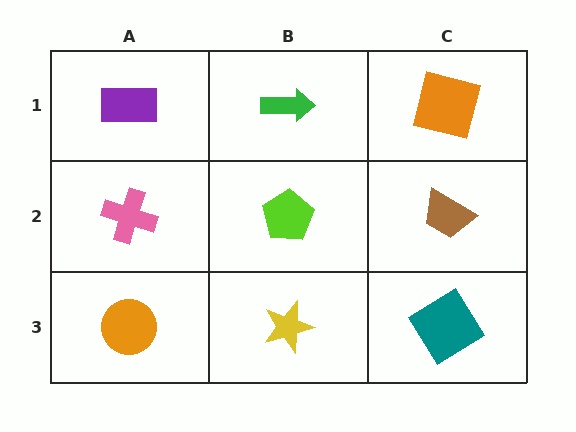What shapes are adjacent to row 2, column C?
An orange square (row 1, column C), a teal diamond (row 3, column C), a lime pentagon (row 2, column B).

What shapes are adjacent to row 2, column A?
A purple rectangle (row 1, column A), an orange circle (row 3, column A), a lime pentagon (row 2, column B).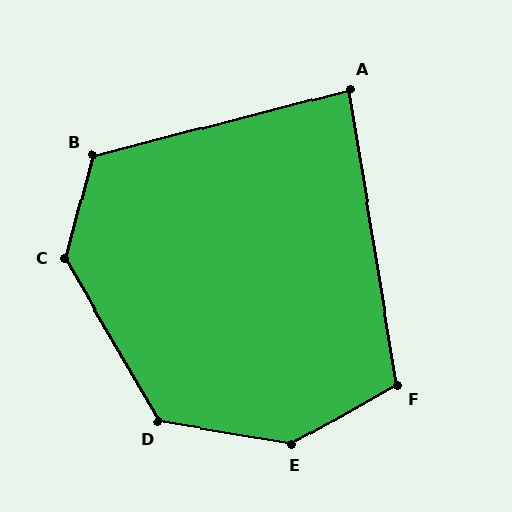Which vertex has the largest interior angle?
E, at approximately 141 degrees.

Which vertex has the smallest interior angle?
A, at approximately 85 degrees.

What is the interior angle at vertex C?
Approximately 134 degrees (obtuse).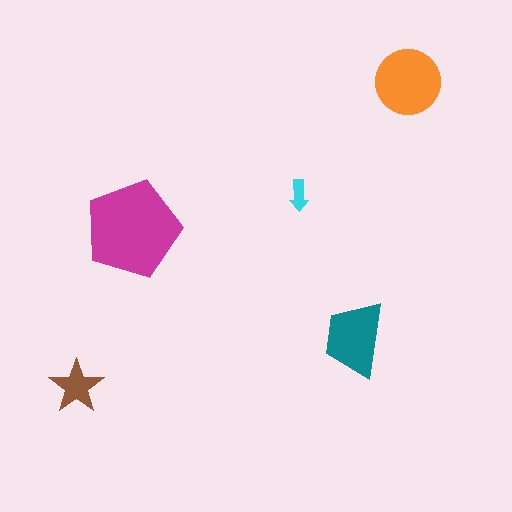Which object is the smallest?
The cyan arrow.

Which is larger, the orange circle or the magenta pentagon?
The magenta pentagon.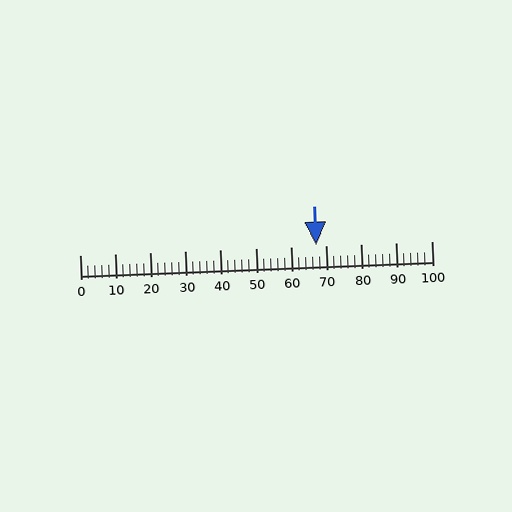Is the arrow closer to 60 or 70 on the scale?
The arrow is closer to 70.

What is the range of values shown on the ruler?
The ruler shows values from 0 to 100.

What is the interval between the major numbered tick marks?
The major tick marks are spaced 10 units apart.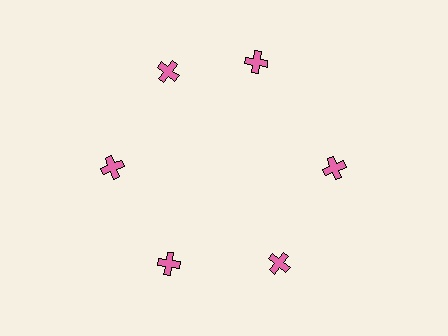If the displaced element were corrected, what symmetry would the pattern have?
It would have 6-fold rotational symmetry — the pattern would map onto itself every 60 degrees.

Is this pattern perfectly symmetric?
No. The 6 pink crosses are arranged in a ring, but one element near the 1 o'clock position is rotated out of alignment along the ring, breaking the 6-fold rotational symmetry.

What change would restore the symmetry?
The symmetry would be restored by rotating it back into even spacing with its neighbors so that all 6 crosses sit at equal angles and equal distance from the center.